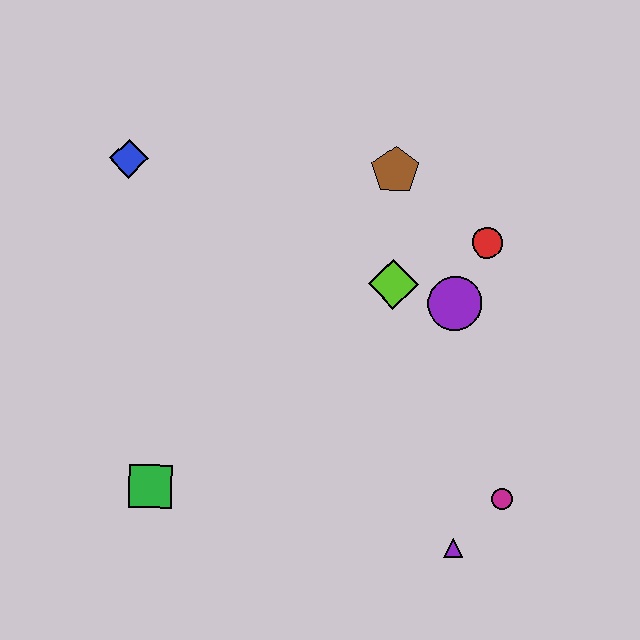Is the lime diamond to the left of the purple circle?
Yes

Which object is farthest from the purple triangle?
The blue diamond is farthest from the purple triangle.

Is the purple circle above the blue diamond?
No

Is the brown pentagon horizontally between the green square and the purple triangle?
Yes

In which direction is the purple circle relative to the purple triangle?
The purple circle is above the purple triangle.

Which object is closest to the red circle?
The purple circle is closest to the red circle.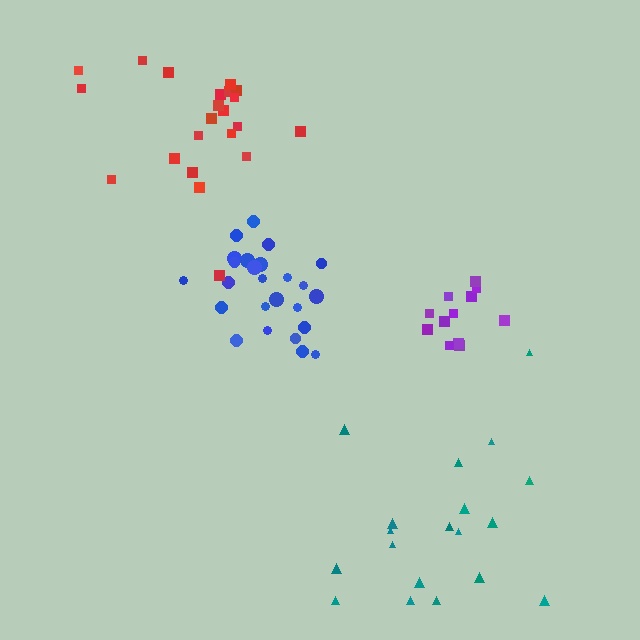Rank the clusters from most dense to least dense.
purple, blue, red, teal.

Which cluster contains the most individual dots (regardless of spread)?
Blue (25).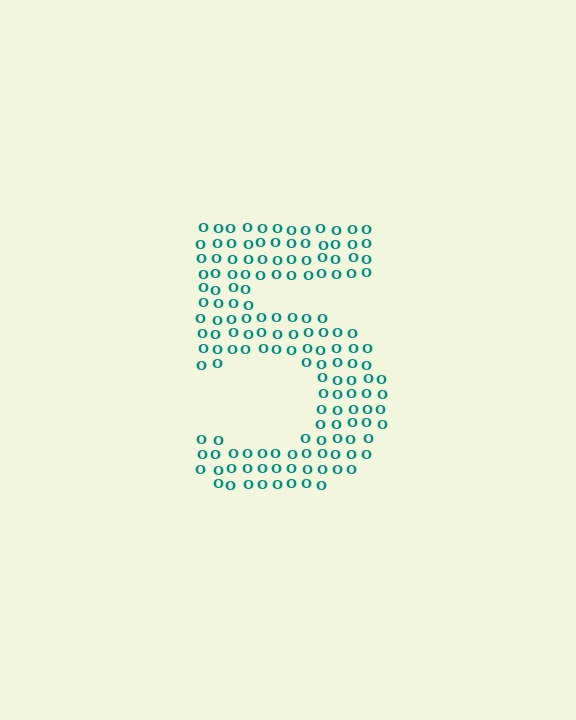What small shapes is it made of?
It is made of small letter O's.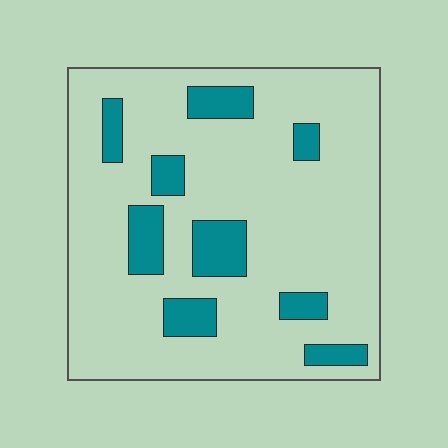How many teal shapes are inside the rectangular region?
9.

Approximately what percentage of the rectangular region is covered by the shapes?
Approximately 15%.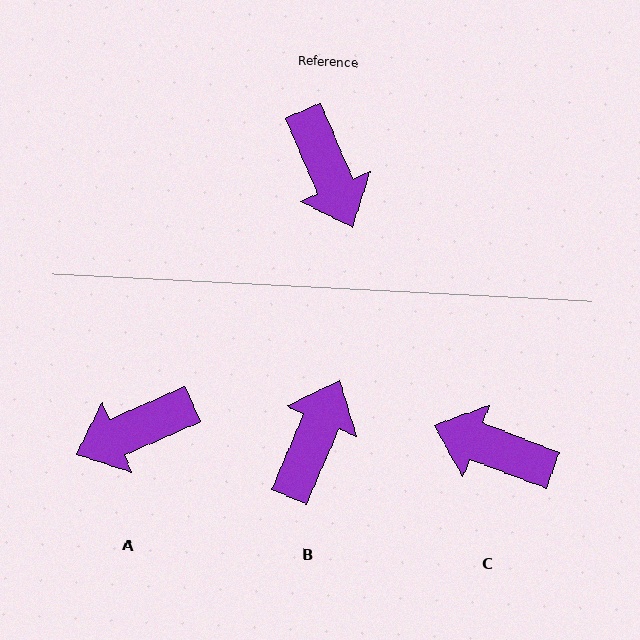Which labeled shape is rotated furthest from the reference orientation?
C, about 134 degrees away.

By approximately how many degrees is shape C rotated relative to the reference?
Approximately 134 degrees clockwise.